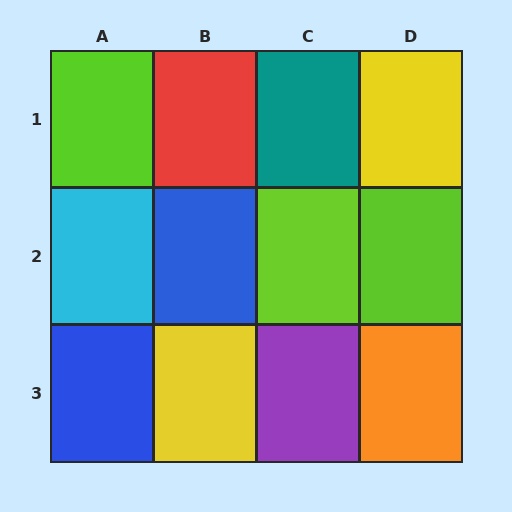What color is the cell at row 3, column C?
Purple.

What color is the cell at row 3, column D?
Orange.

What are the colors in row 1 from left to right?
Lime, red, teal, yellow.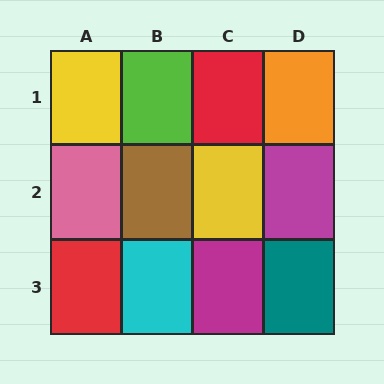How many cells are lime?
1 cell is lime.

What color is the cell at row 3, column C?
Magenta.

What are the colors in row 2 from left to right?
Pink, brown, yellow, magenta.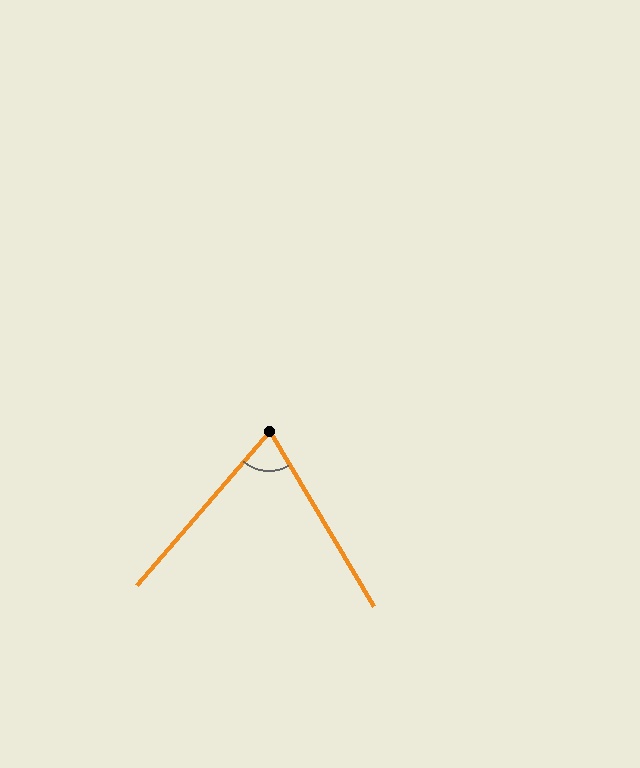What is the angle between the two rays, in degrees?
Approximately 72 degrees.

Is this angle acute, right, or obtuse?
It is acute.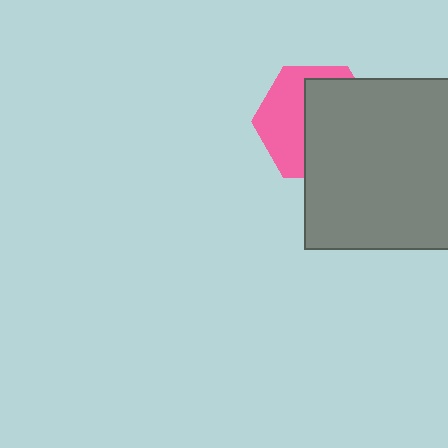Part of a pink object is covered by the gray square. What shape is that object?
It is a hexagon.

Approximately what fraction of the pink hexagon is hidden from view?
Roughly 57% of the pink hexagon is hidden behind the gray square.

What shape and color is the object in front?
The object in front is a gray square.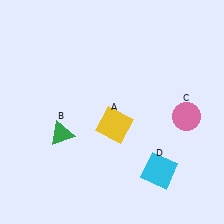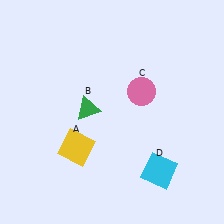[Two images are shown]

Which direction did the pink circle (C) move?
The pink circle (C) moved left.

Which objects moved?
The objects that moved are: the yellow square (A), the green triangle (B), the pink circle (C).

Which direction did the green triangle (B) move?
The green triangle (B) moved right.